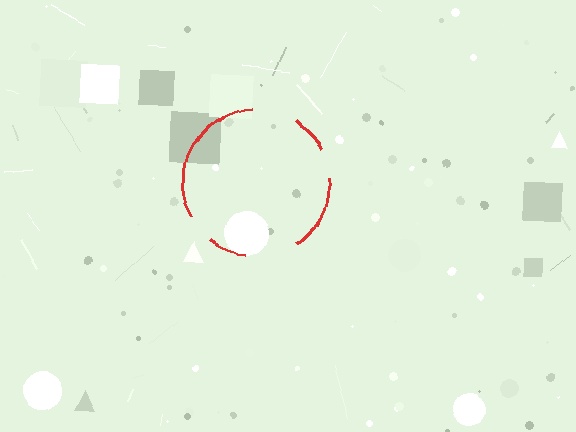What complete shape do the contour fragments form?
The contour fragments form a circle.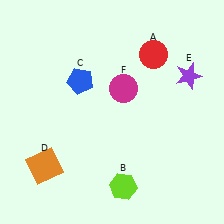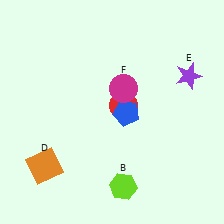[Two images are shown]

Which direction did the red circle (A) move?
The red circle (A) moved down.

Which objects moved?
The objects that moved are: the red circle (A), the blue pentagon (C).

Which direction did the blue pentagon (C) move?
The blue pentagon (C) moved right.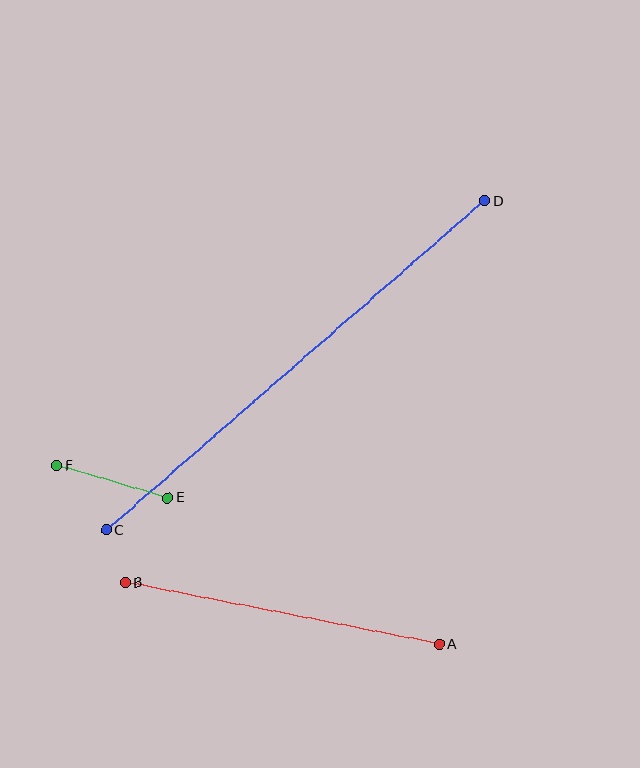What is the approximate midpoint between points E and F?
The midpoint is at approximately (113, 482) pixels.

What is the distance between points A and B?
The distance is approximately 320 pixels.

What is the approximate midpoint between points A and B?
The midpoint is at approximately (282, 613) pixels.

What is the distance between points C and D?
The distance is approximately 501 pixels.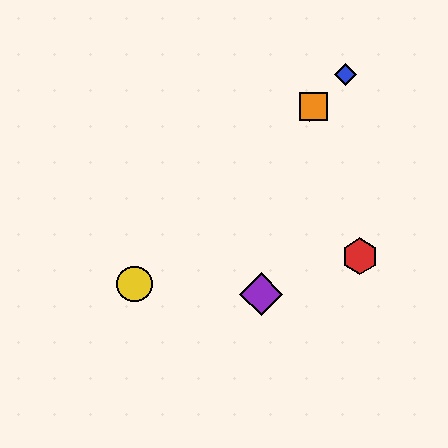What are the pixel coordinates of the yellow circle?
The yellow circle is at (135, 284).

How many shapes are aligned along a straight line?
4 shapes (the blue diamond, the green hexagon, the yellow circle, the orange square) are aligned along a straight line.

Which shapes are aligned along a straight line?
The blue diamond, the green hexagon, the yellow circle, the orange square are aligned along a straight line.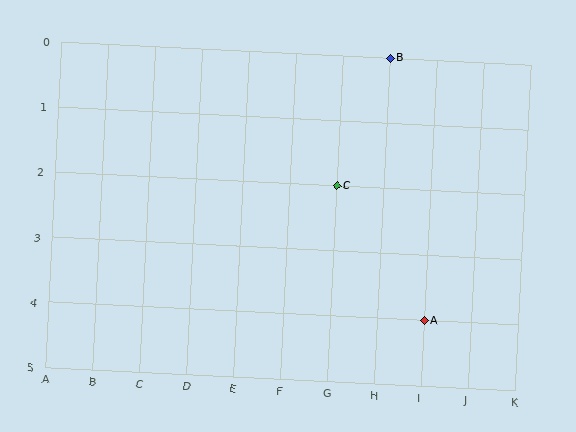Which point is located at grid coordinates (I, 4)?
Point A is at (I, 4).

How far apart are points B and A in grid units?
Points B and A are 1 column and 4 rows apart (about 4.1 grid units diagonally).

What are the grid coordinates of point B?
Point B is at grid coordinates (H, 0).